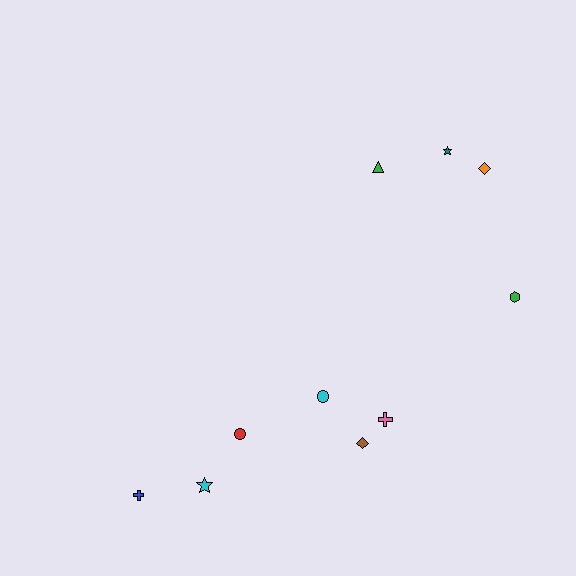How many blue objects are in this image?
There is 1 blue object.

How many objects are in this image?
There are 10 objects.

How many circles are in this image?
There are 2 circles.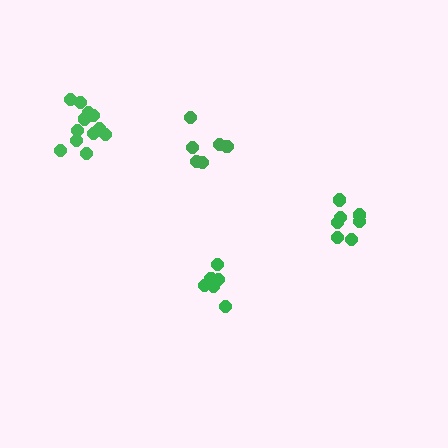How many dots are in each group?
Group 1: 12 dots, Group 2: 6 dots, Group 3: 6 dots, Group 4: 7 dots (31 total).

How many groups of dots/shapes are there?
There are 4 groups.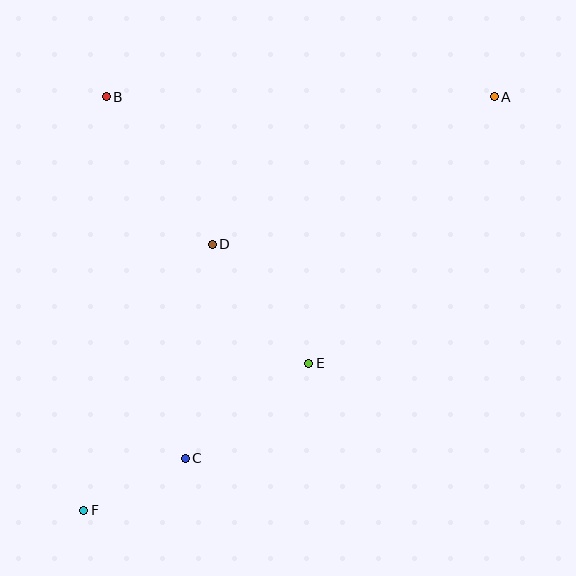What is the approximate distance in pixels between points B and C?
The distance between B and C is approximately 370 pixels.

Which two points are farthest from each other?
Points A and F are farthest from each other.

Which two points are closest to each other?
Points C and F are closest to each other.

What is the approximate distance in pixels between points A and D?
The distance between A and D is approximately 318 pixels.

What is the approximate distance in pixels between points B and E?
The distance between B and E is approximately 335 pixels.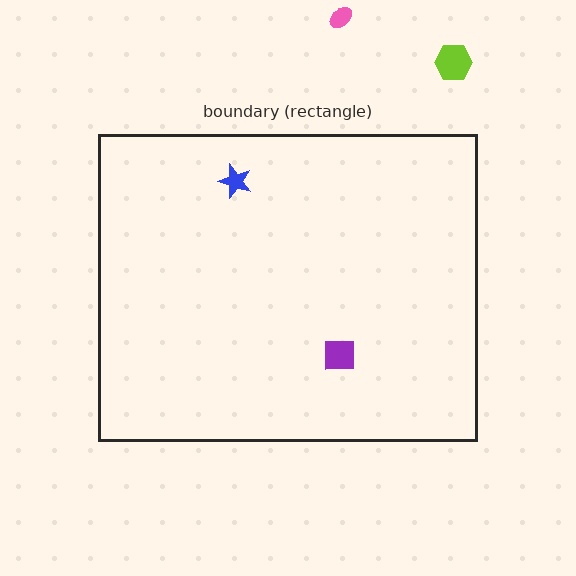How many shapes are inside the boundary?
2 inside, 2 outside.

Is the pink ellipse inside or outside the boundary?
Outside.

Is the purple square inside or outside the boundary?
Inside.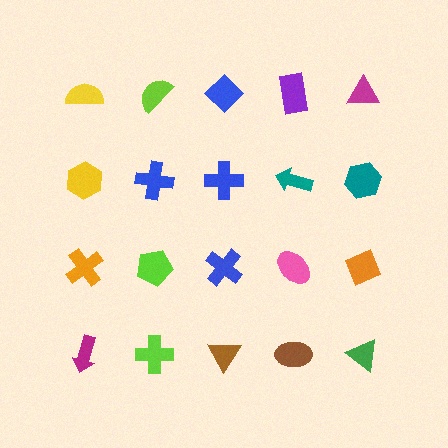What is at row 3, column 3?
A blue cross.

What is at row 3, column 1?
An orange cross.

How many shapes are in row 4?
5 shapes.